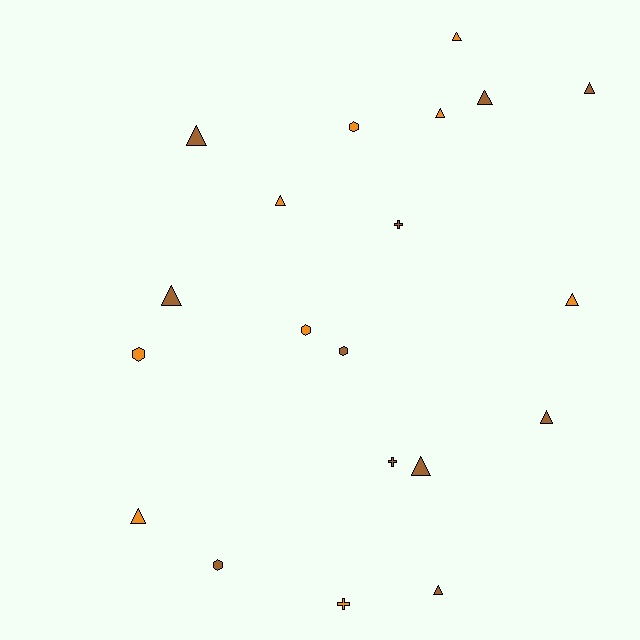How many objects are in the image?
There are 20 objects.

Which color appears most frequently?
Brown, with 11 objects.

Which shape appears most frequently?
Triangle, with 12 objects.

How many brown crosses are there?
There are 2 brown crosses.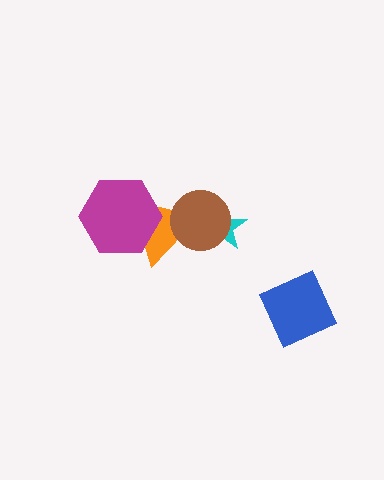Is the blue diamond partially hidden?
No, no other shape covers it.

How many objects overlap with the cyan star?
1 object overlaps with the cyan star.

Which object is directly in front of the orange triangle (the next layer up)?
The magenta hexagon is directly in front of the orange triangle.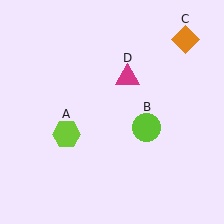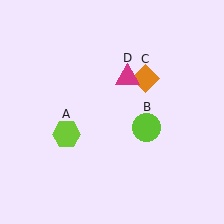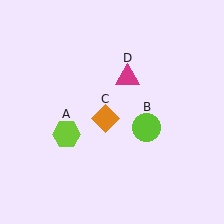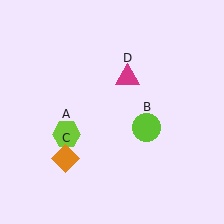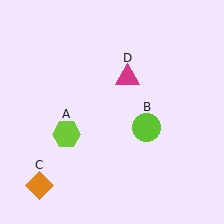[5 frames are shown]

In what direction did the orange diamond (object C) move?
The orange diamond (object C) moved down and to the left.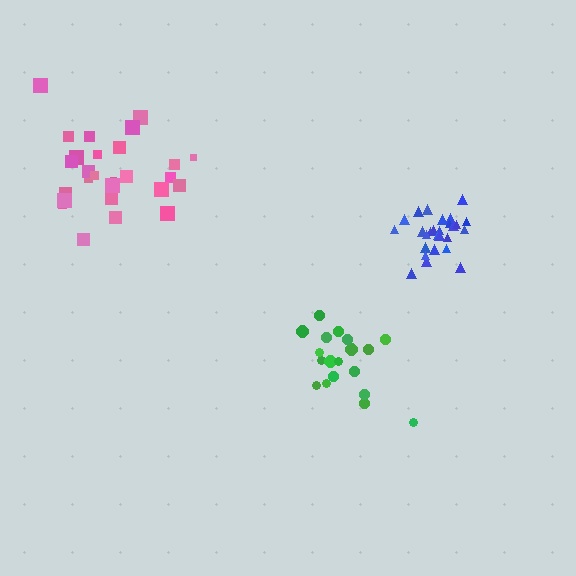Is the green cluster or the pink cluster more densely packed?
Pink.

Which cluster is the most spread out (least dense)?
Green.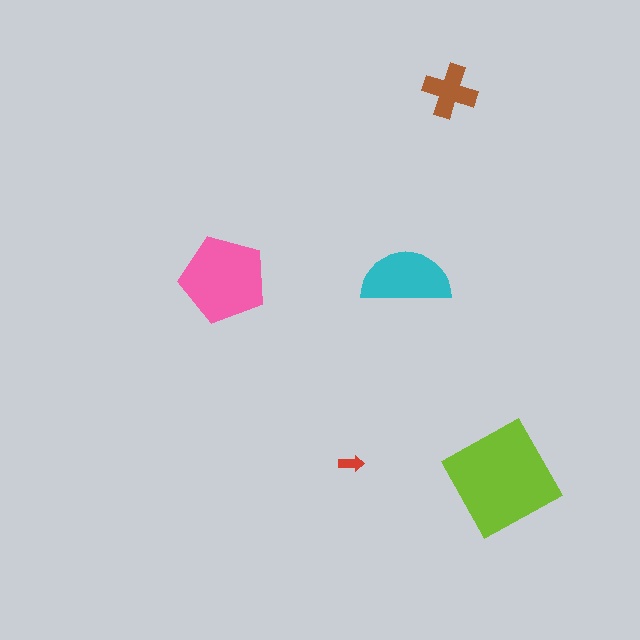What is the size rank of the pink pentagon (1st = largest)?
2nd.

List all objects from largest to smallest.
The lime diamond, the pink pentagon, the cyan semicircle, the brown cross, the red arrow.